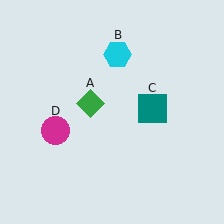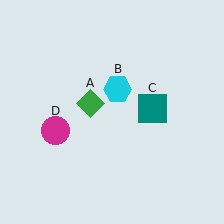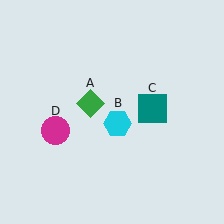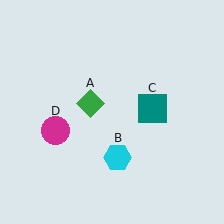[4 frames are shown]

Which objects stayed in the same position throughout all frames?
Green diamond (object A) and teal square (object C) and magenta circle (object D) remained stationary.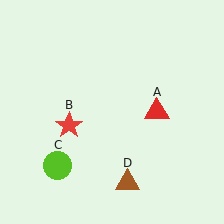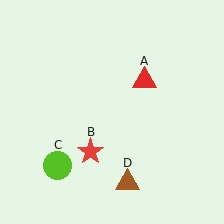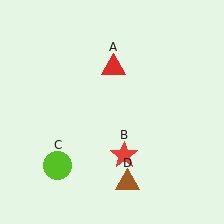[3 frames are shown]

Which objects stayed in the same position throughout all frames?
Lime circle (object C) and brown triangle (object D) remained stationary.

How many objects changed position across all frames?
2 objects changed position: red triangle (object A), red star (object B).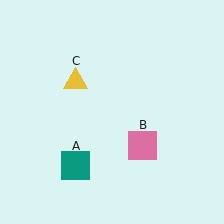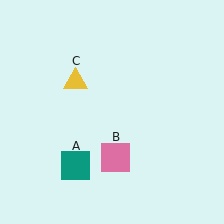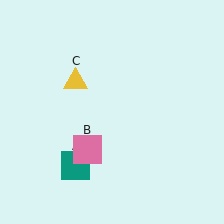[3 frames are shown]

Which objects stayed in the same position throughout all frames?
Teal square (object A) and yellow triangle (object C) remained stationary.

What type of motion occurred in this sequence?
The pink square (object B) rotated clockwise around the center of the scene.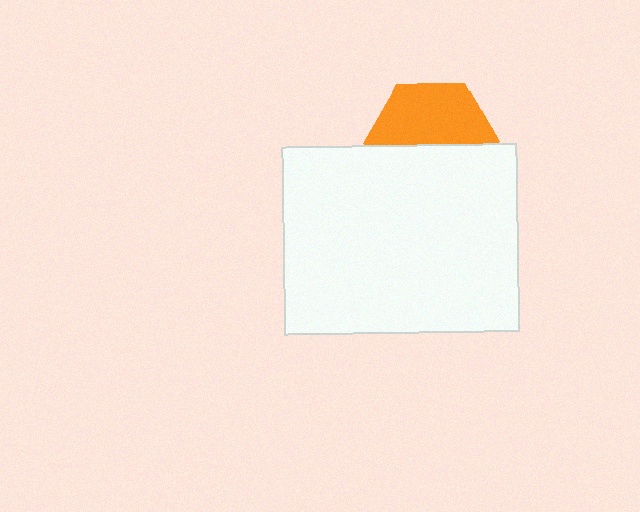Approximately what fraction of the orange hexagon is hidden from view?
Roughly 49% of the orange hexagon is hidden behind the white rectangle.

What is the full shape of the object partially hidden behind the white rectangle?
The partially hidden object is an orange hexagon.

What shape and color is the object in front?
The object in front is a white rectangle.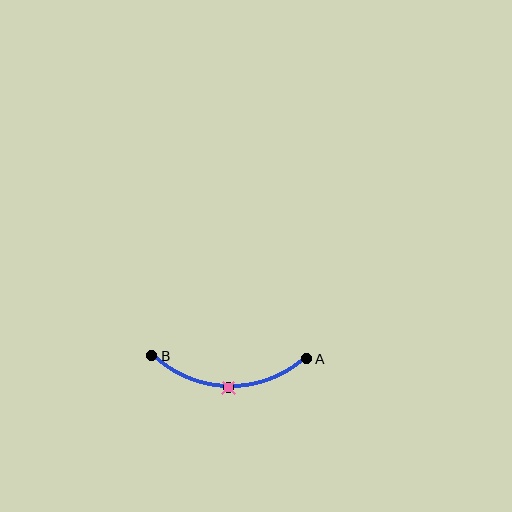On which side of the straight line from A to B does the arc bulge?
The arc bulges below the straight line connecting A and B.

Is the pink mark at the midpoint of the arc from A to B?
Yes. The pink mark lies on the arc at equal arc-length from both A and B — it is the arc midpoint.